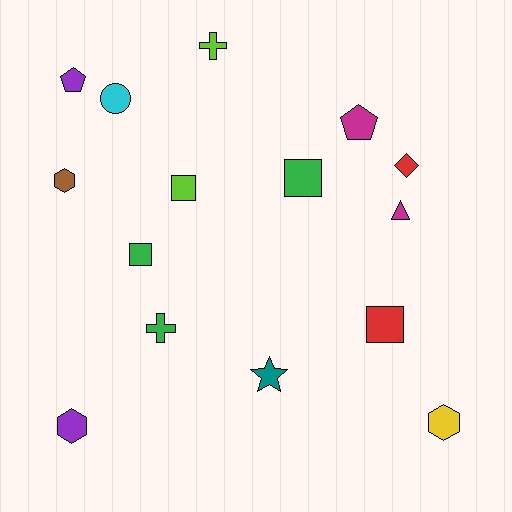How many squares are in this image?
There are 4 squares.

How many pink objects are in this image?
There are no pink objects.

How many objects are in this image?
There are 15 objects.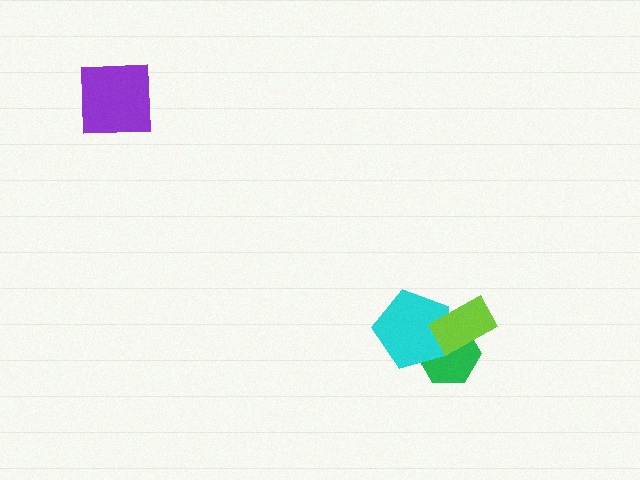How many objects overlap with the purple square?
0 objects overlap with the purple square.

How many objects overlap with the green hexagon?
2 objects overlap with the green hexagon.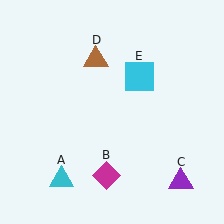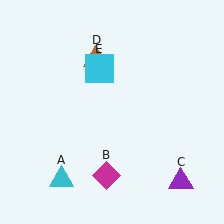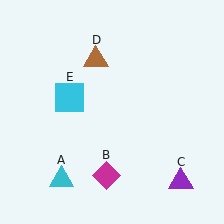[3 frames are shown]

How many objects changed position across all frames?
1 object changed position: cyan square (object E).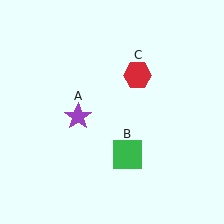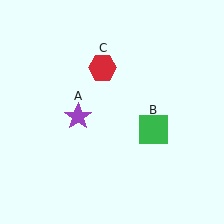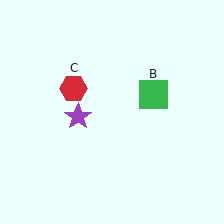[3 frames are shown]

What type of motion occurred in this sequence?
The green square (object B), red hexagon (object C) rotated counterclockwise around the center of the scene.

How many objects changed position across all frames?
2 objects changed position: green square (object B), red hexagon (object C).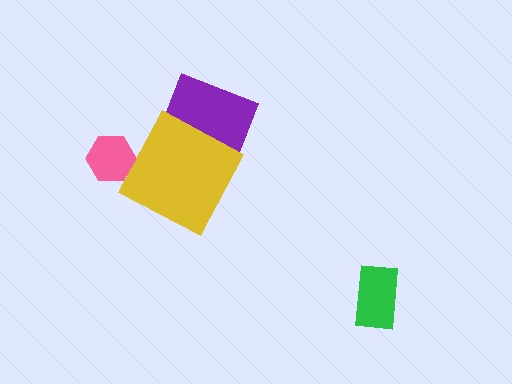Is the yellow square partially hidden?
No, no other shape covers it.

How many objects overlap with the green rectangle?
0 objects overlap with the green rectangle.